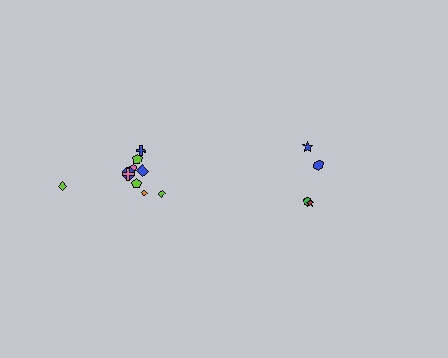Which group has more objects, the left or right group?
The left group.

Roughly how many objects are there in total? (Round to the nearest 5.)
Roughly 15 objects in total.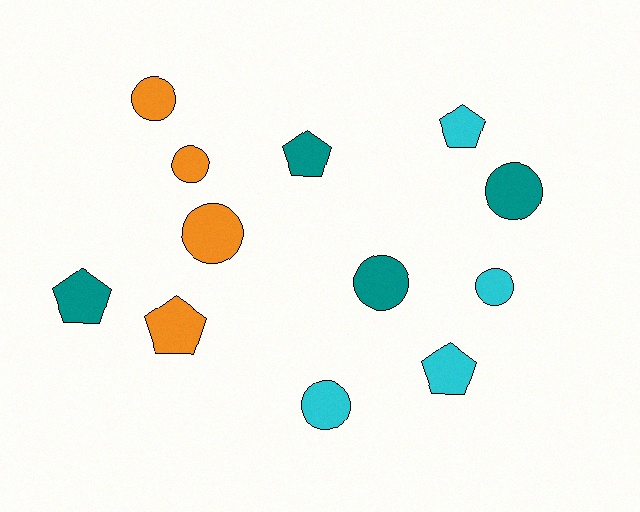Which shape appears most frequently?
Circle, with 7 objects.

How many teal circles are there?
There are 2 teal circles.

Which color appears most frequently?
Teal, with 4 objects.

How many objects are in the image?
There are 12 objects.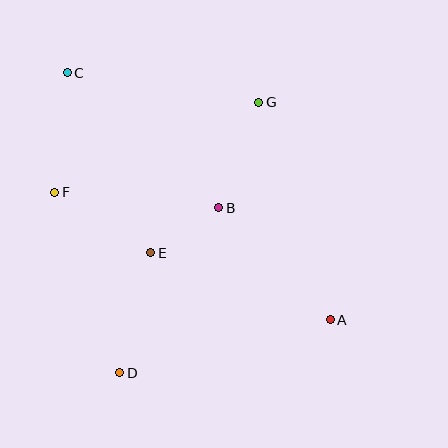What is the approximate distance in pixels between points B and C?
The distance between B and C is approximately 203 pixels.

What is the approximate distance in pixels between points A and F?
The distance between A and F is approximately 303 pixels.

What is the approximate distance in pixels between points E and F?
The distance between E and F is approximately 113 pixels.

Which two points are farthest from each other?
Points A and C are farthest from each other.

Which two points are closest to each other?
Points B and E are closest to each other.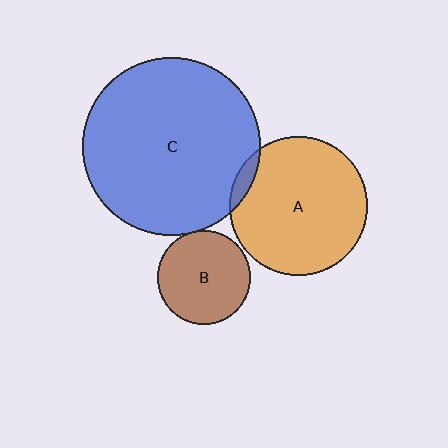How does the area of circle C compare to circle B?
Approximately 3.7 times.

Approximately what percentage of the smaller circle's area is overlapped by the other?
Approximately 5%.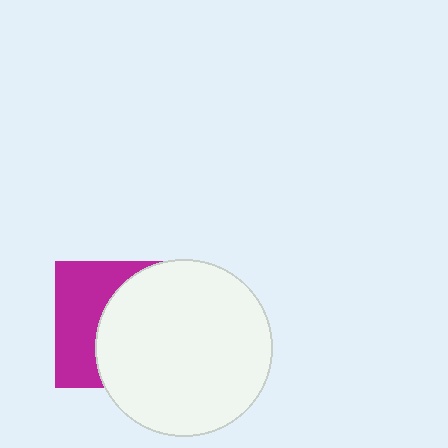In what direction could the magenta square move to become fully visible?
The magenta square could move left. That would shift it out from behind the white circle entirely.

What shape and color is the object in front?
The object in front is a white circle.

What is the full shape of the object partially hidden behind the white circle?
The partially hidden object is a magenta square.